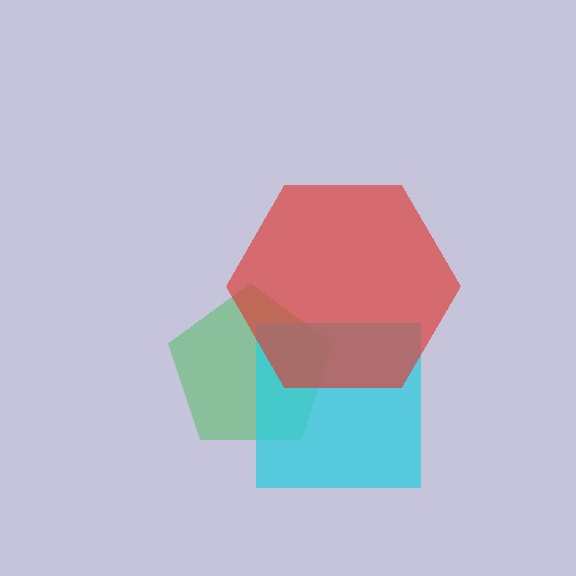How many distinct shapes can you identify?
There are 3 distinct shapes: a green pentagon, a cyan square, a red hexagon.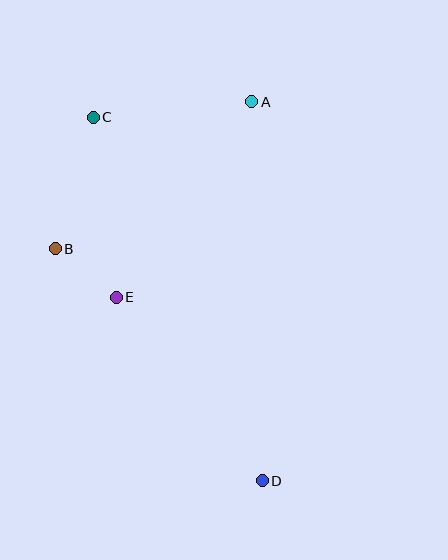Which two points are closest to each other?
Points B and E are closest to each other.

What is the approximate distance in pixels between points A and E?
The distance between A and E is approximately 238 pixels.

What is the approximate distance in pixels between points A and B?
The distance between A and B is approximately 245 pixels.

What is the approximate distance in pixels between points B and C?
The distance between B and C is approximately 137 pixels.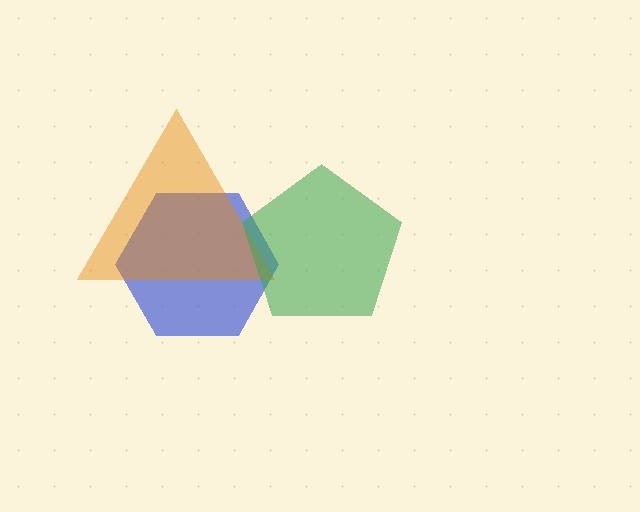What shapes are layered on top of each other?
The layered shapes are: a blue hexagon, an orange triangle, a green pentagon.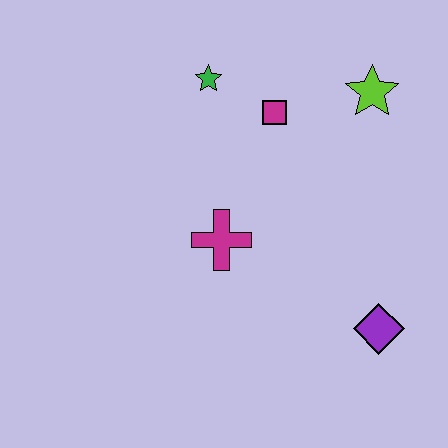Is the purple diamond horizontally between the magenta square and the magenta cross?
No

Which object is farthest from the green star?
The purple diamond is farthest from the green star.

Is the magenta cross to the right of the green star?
Yes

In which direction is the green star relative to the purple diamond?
The green star is above the purple diamond.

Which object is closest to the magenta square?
The green star is closest to the magenta square.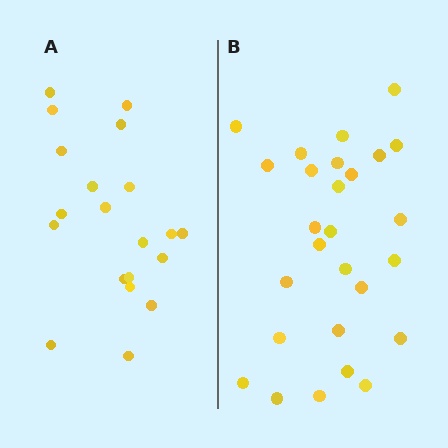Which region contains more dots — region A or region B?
Region B (the right region) has more dots.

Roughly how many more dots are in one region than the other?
Region B has roughly 8 or so more dots than region A.